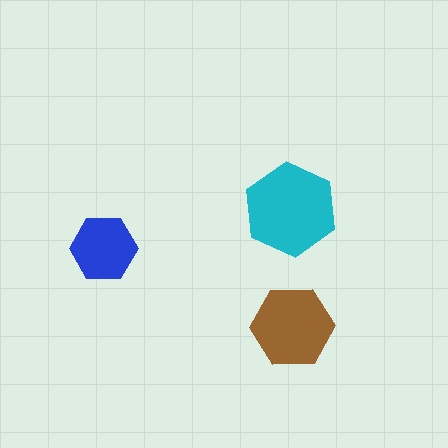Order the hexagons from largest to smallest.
the cyan one, the brown one, the blue one.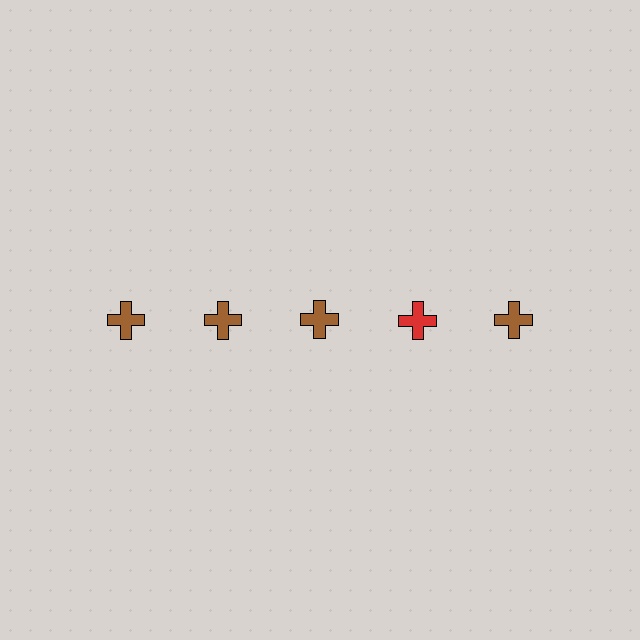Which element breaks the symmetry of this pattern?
The red cross in the top row, second from right column breaks the symmetry. All other shapes are brown crosses.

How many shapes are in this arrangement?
There are 5 shapes arranged in a grid pattern.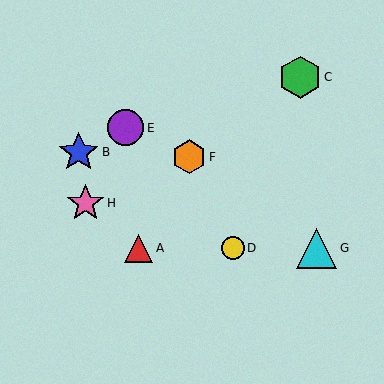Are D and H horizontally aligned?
No, D is at y≈248 and H is at y≈203.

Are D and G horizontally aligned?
Yes, both are at y≈248.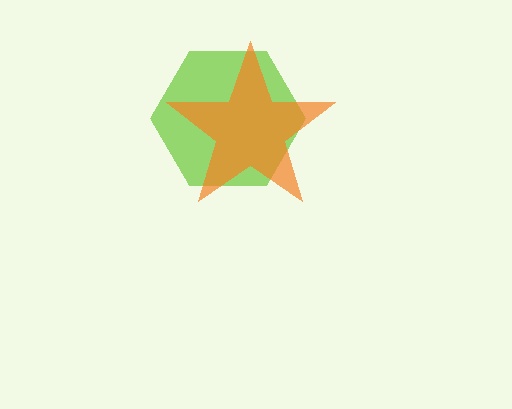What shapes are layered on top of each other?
The layered shapes are: a lime hexagon, an orange star.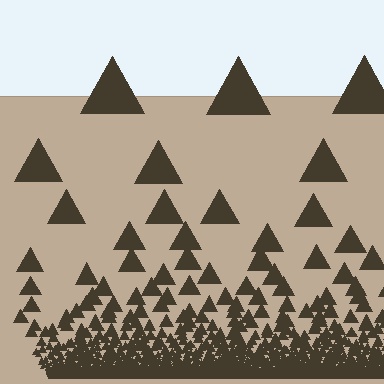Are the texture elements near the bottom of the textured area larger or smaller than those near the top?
Smaller. The gradient is inverted — elements near the bottom are smaller and denser.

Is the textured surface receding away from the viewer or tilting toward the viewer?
The surface appears to tilt toward the viewer. Texture elements get larger and sparser toward the top.